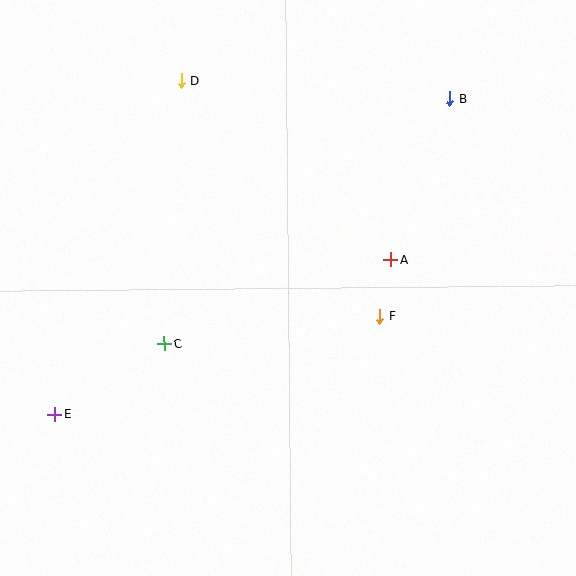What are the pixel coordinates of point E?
Point E is at (55, 414).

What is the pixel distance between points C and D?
The distance between C and D is 264 pixels.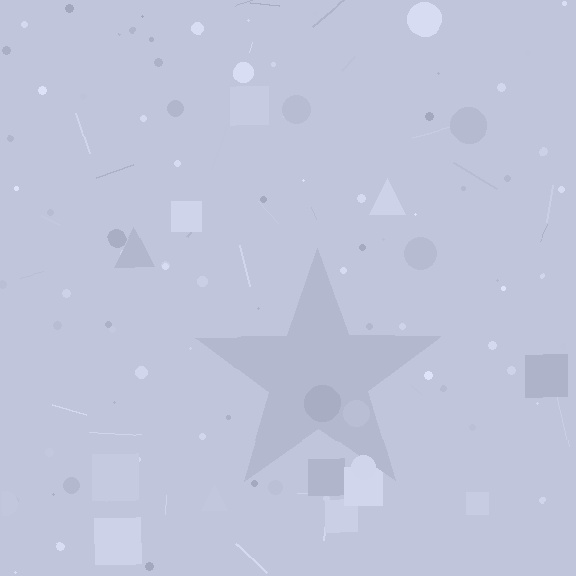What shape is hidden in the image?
A star is hidden in the image.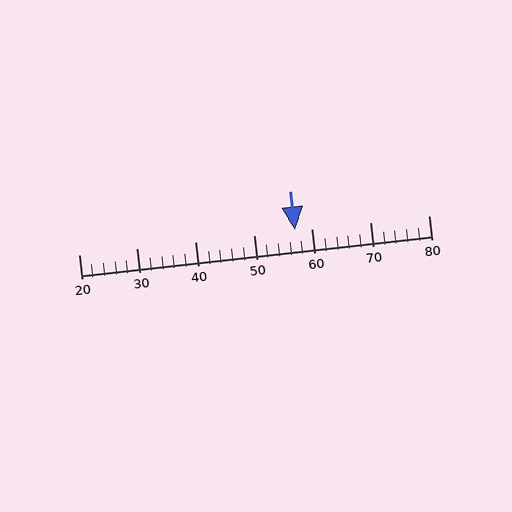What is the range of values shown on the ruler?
The ruler shows values from 20 to 80.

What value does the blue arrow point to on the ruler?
The blue arrow points to approximately 57.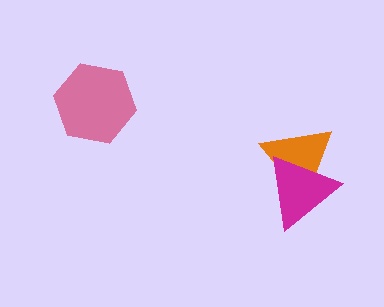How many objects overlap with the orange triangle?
1 object overlaps with the orange triangle.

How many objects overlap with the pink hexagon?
0 objects overlap with the pink hexagon.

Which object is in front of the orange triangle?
The magenta triangle is in front of the orange triangle.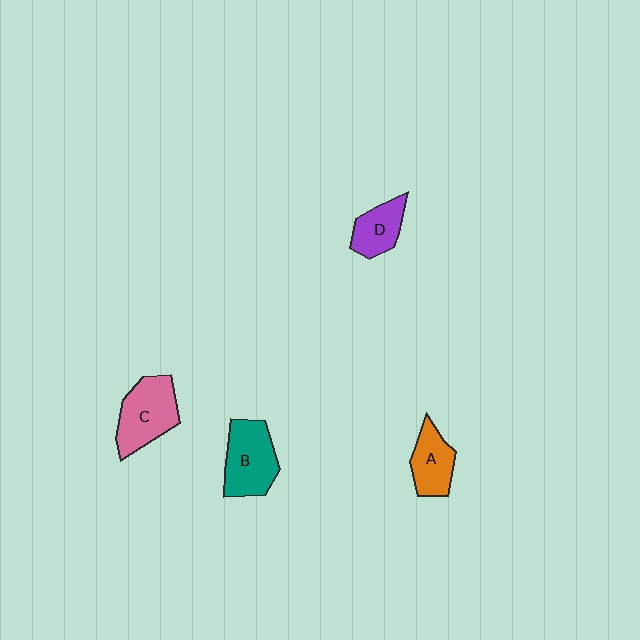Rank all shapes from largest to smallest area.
From largest to smallest: C (pink), B (teal), A (orange), D (purple).